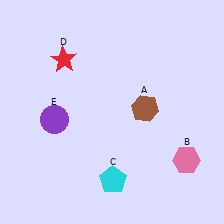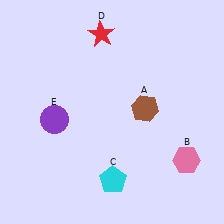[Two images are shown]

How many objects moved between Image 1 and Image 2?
1 object moved between the two images.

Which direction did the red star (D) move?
The red star (D) moved right.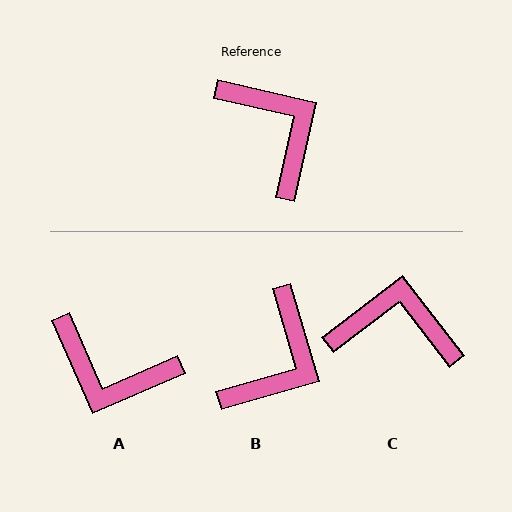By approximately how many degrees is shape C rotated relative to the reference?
Approximately 50 degrees counter-clockwise.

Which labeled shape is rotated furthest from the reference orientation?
A, about 144 degrees away.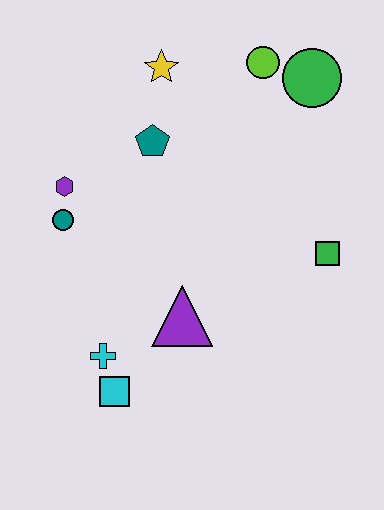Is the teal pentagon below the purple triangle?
No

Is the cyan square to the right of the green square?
No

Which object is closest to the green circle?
The lime circle is closest to the green circle.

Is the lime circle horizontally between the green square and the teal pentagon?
Yes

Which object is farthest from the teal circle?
The green circle is farthest from the teal circle.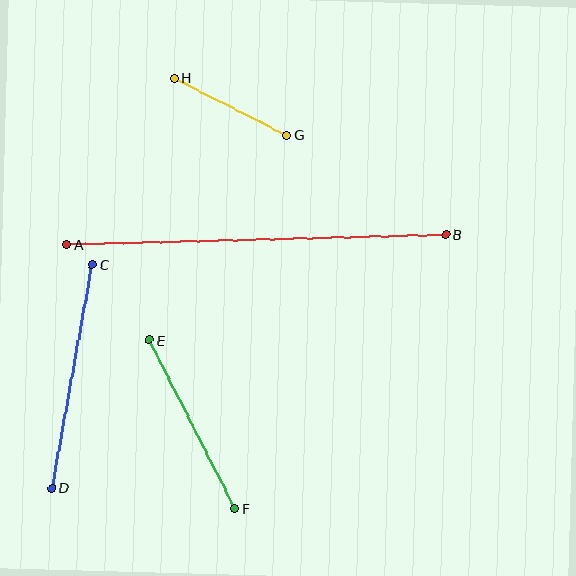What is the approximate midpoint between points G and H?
The midpoint is at approximately (230, 107) pixels.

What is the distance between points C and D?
The distance is approximately 227 pixels.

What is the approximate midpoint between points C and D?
The midpoint is at approximately (72, 376) pixels.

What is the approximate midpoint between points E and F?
The midpoint is at approximately (192, 424) pixels.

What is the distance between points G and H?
The distance is approximately 126 pixels.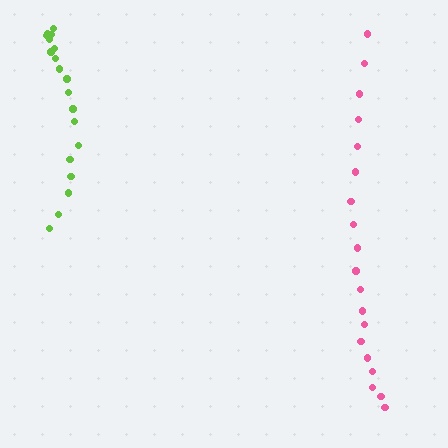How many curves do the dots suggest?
There are 2 distinct paths.